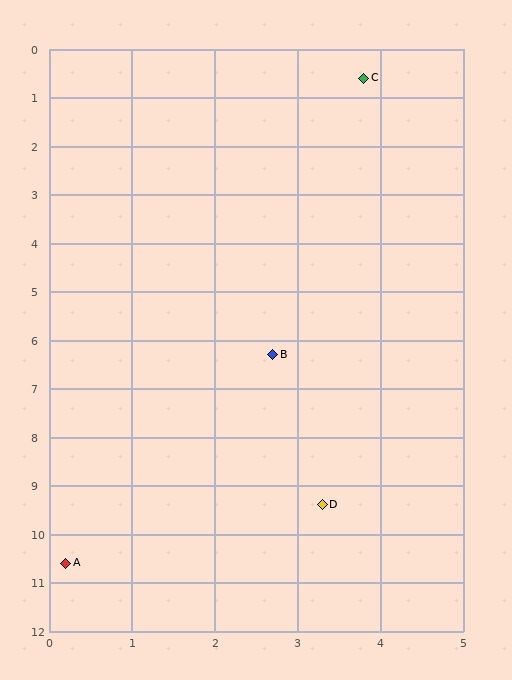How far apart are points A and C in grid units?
Points A and C are about 10.6 grid units apart.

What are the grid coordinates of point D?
Point D is at approximately (3.3, 9.4).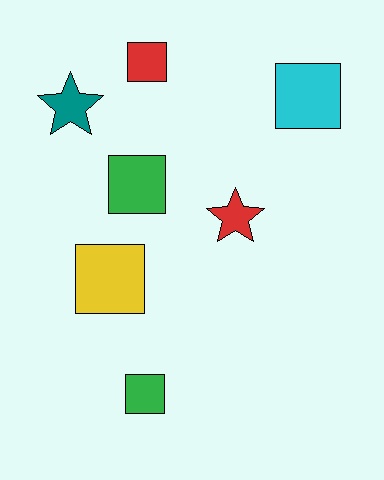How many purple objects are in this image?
There are no purple objects.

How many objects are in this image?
There are 7 objects.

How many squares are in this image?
There are 5 squares.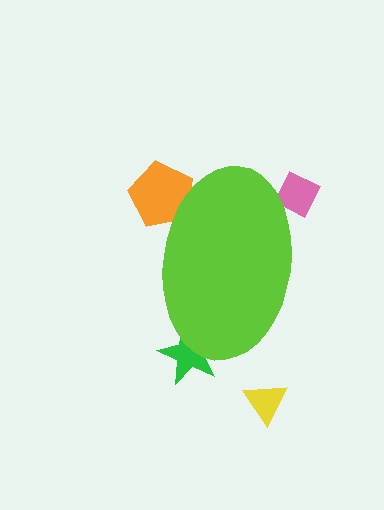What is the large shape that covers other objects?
A lime ellipse.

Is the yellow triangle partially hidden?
No, the yellow triangle is fully visible.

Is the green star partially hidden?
Yes, the green star is partially hidden behind the lime ellipse.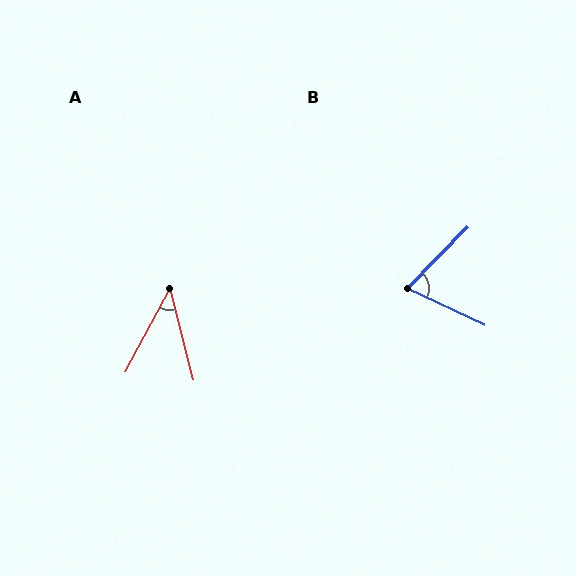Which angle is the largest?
B, at approximately 71 degrees.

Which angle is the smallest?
A, at approximately 43 degrees.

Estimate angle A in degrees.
Approximately 43 degrees.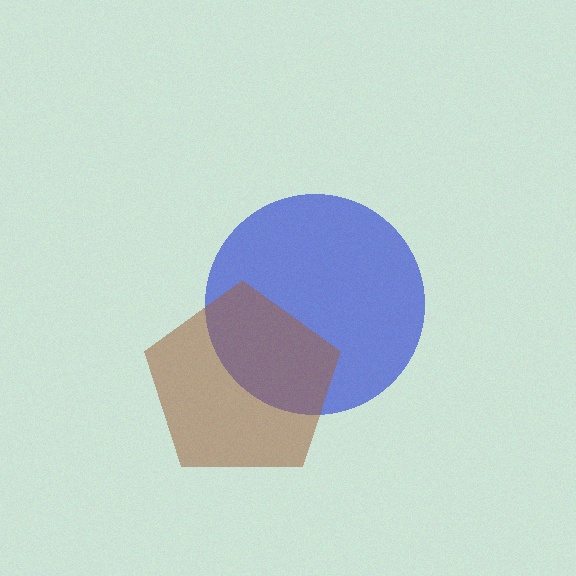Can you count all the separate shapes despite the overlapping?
Yes, there are 2 separate shapes.